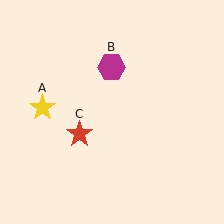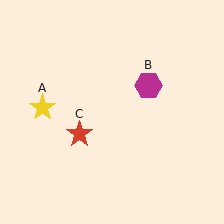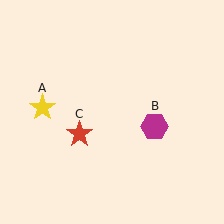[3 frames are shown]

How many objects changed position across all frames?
1 object changed position: magenta hexagon (object B).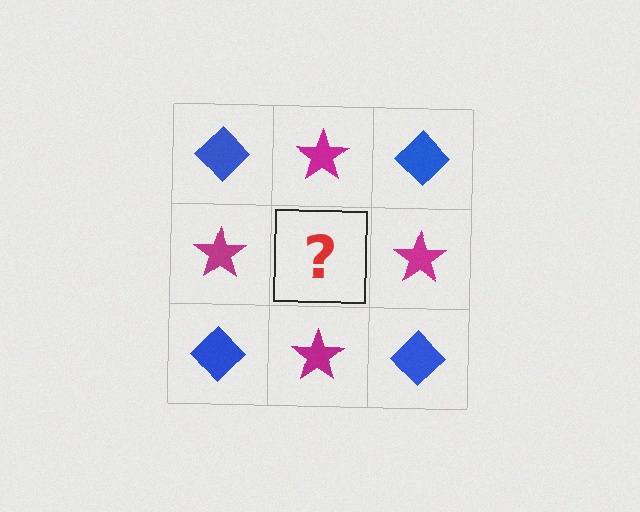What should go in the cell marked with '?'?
The missing cell should contain a blue diamond.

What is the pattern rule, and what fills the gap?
The rule is that it alternates blue diamond and magenta star in a checkerboard pattern. The gap should be filled with a blue diamond.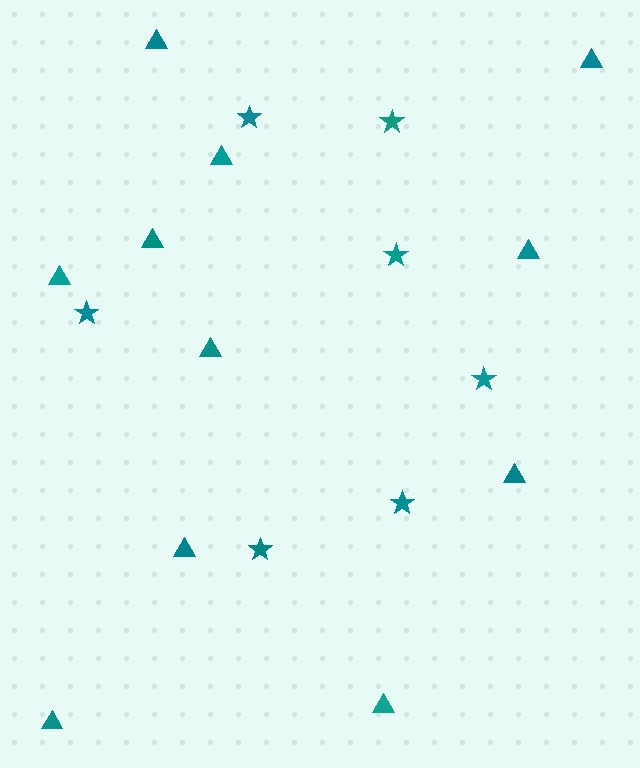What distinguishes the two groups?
There are 2 groups: one group of stars (7) and one group of triangles (11).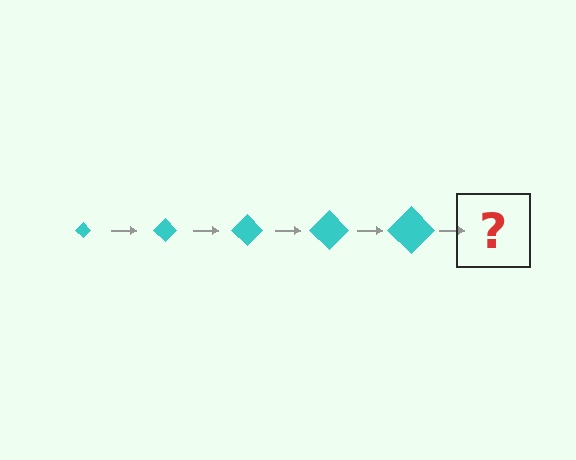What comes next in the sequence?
The next element should be a cyan diamond, larger than the previous one.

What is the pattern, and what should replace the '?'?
The pattern is that the diamond gets progressively larger each step. The '?' should be a cyan diamond, larger than the previous one.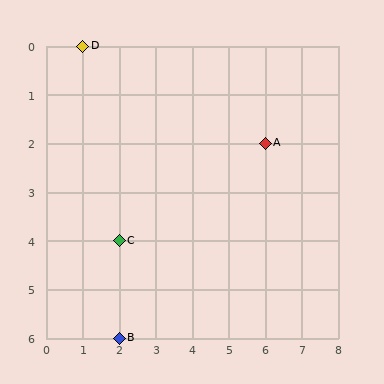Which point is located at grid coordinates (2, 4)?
Point C is at (2, 4).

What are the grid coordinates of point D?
Point D is at grid coordinates (1, 0).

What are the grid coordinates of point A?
Point A is at grid coordinates (6, 2).